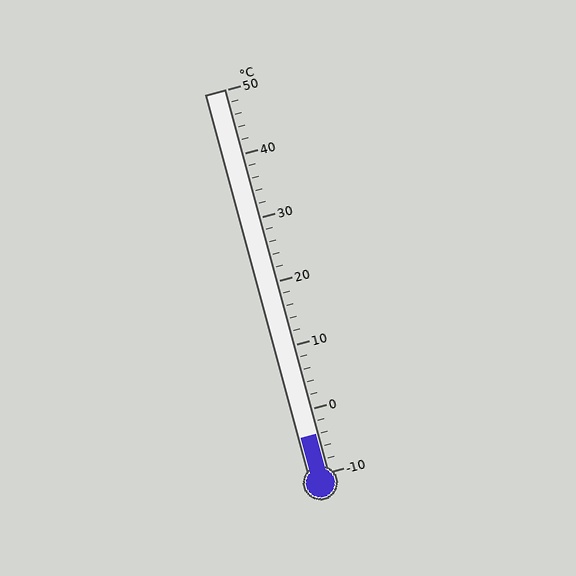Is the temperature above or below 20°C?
The temperature is below 20°C.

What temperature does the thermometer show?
The thermometer shows approximately -4°C.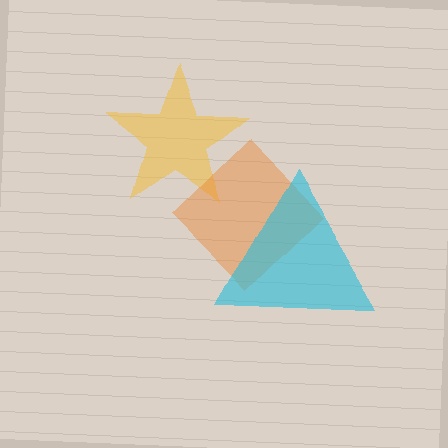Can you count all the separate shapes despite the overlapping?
Yes, there are 3 separate shapes.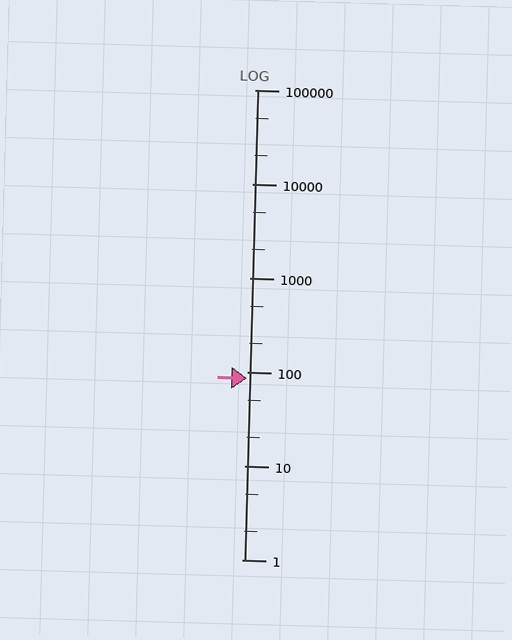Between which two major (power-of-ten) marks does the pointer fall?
The pointer is between 10 and 100.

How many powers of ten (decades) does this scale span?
The scale spans 5 decades, from 1 to 100000.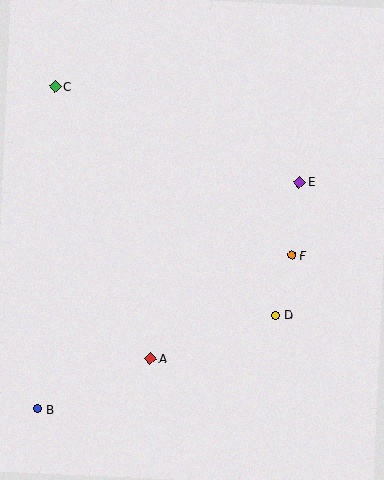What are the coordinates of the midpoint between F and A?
The midpoint between F and A is at (221, 307).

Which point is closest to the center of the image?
Point F at (292, 255) is closest to the center.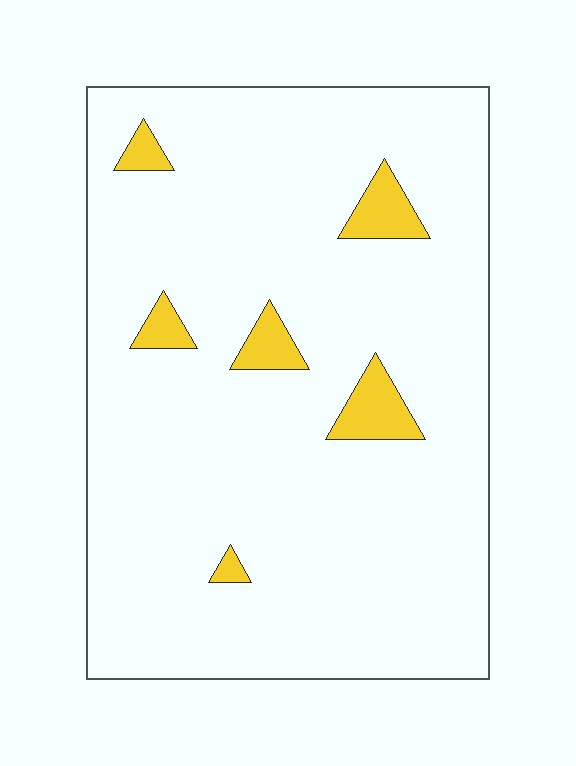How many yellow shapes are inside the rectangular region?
6.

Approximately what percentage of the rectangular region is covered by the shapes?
Approximately 5%.